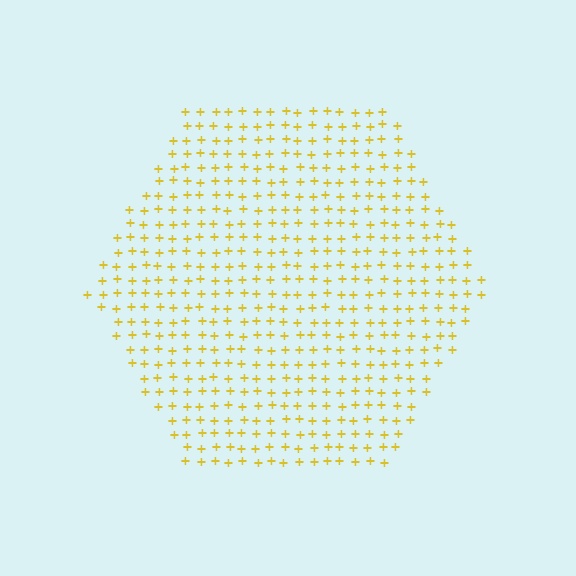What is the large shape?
The large shape is a hexagon.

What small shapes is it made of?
It is made of small plus signs.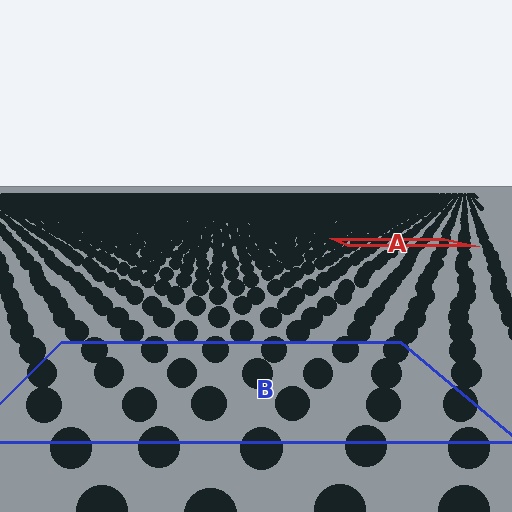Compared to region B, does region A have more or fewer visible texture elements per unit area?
Region A has more texture elements per unit area — they are packed more densely because it is farther away.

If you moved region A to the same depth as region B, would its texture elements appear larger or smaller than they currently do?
They would appear larger. At a closer depth, the same texture elements are projected at a bigger on-screen size.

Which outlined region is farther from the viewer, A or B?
Region A is farther from the viewer — the texture elements inside it appear smaller and more densely packed.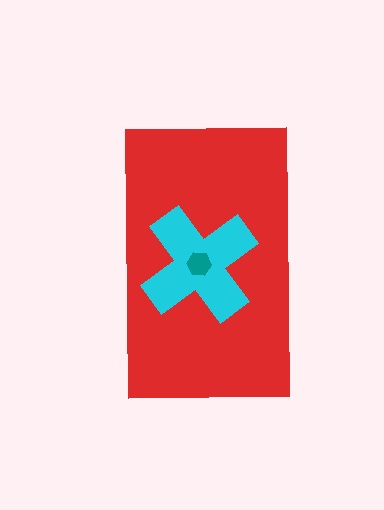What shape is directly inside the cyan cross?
The teal hexagon.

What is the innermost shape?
The teal hexagon.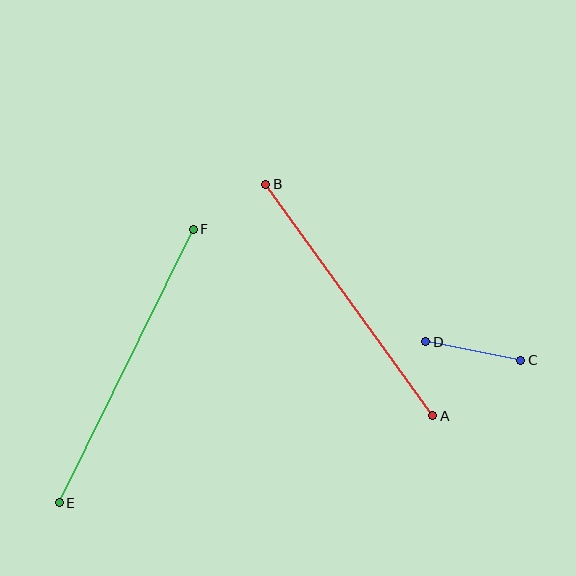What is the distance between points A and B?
The distance is approximately 285 pixels.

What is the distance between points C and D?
The distance is approximately 97 pixels.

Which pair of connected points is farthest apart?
Points E and F are farthest apart.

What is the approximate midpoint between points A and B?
The midpoint is at approximately (349, 300) pixels.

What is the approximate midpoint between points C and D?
The midpoint is at approximately (473, 351) pixels.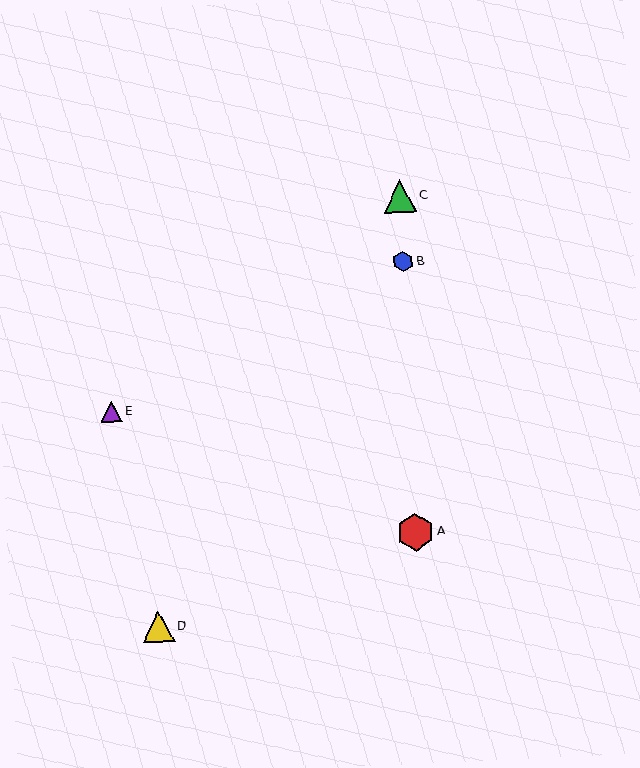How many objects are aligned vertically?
3 objects (A, B, C) are aligned vertically.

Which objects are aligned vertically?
Objects A, B, C are aligned vertically.